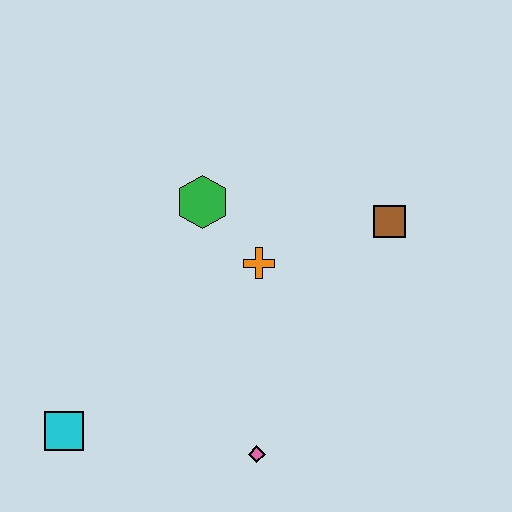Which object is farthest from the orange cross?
The cyan square is farthest from the orange cross.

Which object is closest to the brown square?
The orange cross is closest to the brown square.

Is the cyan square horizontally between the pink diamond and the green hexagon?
No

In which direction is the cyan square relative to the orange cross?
The cyan square is to the left of the orange cross.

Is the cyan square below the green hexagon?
Yes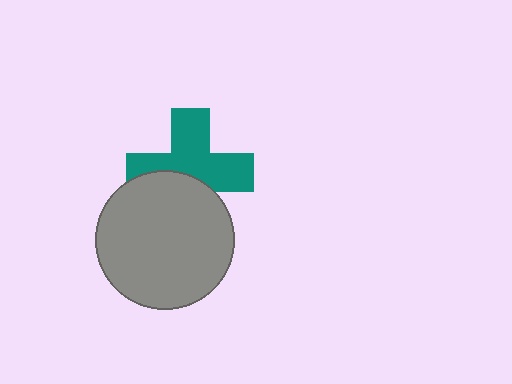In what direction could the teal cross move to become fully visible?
The teal cross could move up. That would shift it out from behind the gray circle entirely.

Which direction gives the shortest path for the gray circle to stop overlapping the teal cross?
Moving down gives the shortest separation.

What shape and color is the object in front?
The object in front is a gray circle.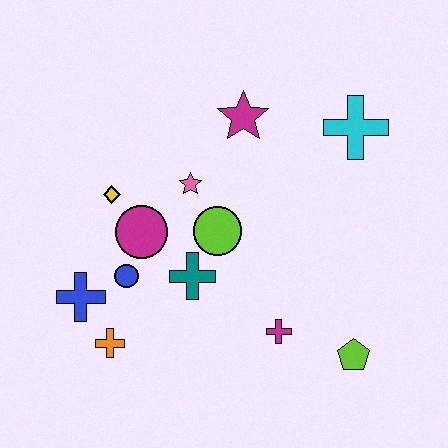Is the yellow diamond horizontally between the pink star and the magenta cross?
No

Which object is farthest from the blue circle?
The cyan cross is farthest from the blue circle.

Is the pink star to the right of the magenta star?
No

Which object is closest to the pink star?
The lime circle is closest to the pink star.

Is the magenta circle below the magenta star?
Yes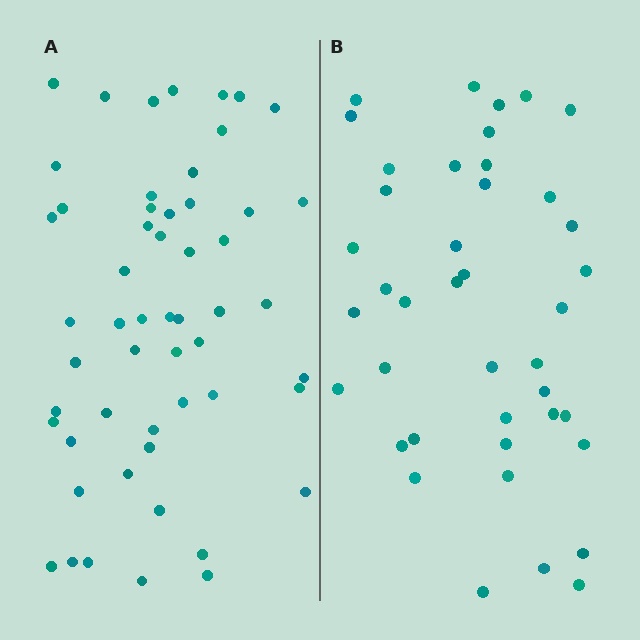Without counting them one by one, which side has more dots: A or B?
Region A (the left region) has more dots.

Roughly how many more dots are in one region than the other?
Region A has approximately 15 more dots than region B.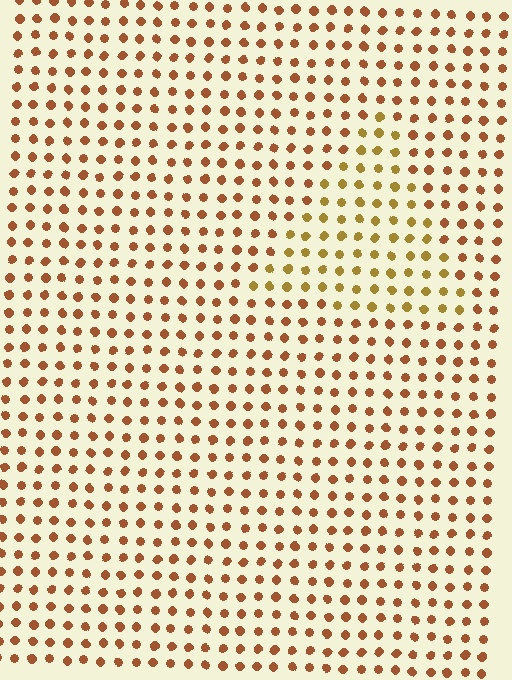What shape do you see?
I see a triangle.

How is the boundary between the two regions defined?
The boundary is defined purely by a slight shift in hue (about 27 degrees). Spacing, size, and orientation are identical on both sides.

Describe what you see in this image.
The image is filled with small brown elements in a uniform arrangement. A triangle-shaped region is visible where the elements are tinted to a slightly different hue, forming a subtle color boundary.